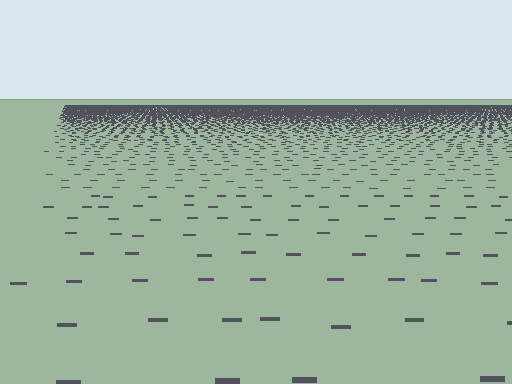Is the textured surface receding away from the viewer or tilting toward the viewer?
The surface is receding away from the viewer. Texture elements get smaller and denser toward the top.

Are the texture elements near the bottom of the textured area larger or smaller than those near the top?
Larger. Near the bottom, elements are closer to the viewer and appear at a bigger on-screen size.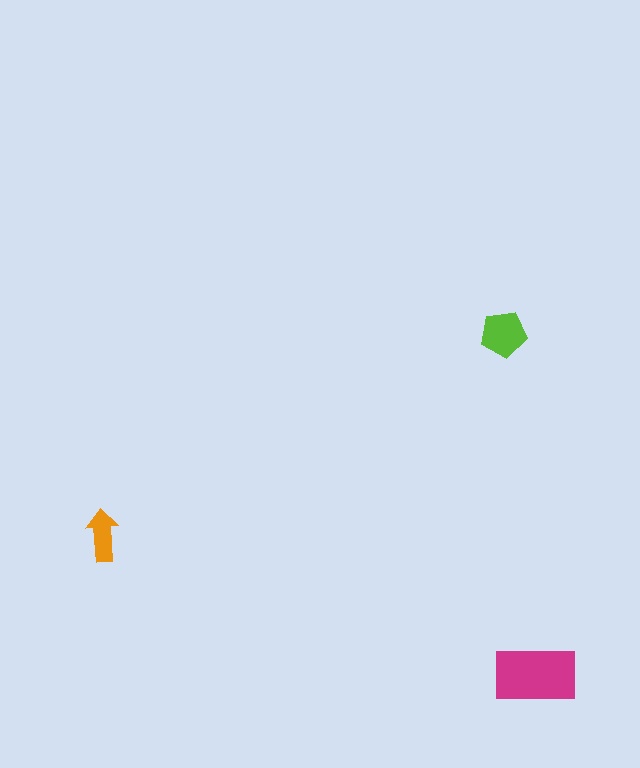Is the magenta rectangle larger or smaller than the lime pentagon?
Larger.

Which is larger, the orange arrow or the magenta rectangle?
The magenta rectangle.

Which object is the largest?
The magenta rectangle.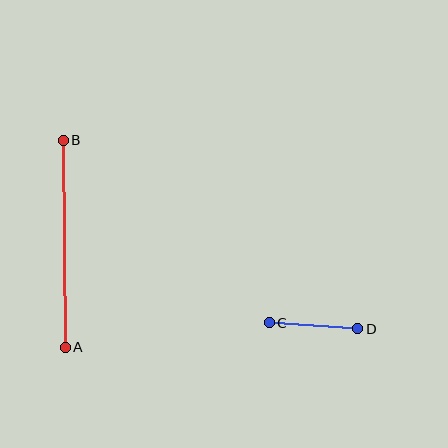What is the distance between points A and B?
The distance is approximately 207 pixels.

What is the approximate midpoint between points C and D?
The midpoint is at approximately (313, 326) pixels.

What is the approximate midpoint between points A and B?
The midpoint is at approximately (64, 244) pixels.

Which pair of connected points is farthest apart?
Points A and B are farthest apart.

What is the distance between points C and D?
The distance is approximately 89 pixels.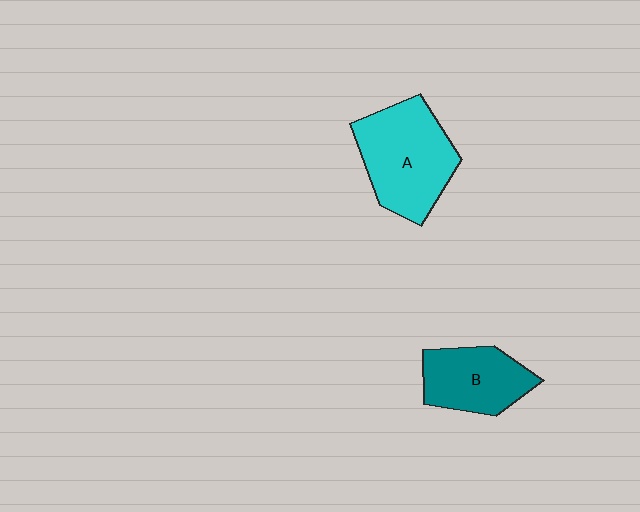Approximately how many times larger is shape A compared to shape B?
Approximately 1.4 times.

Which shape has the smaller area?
Shape B (teal).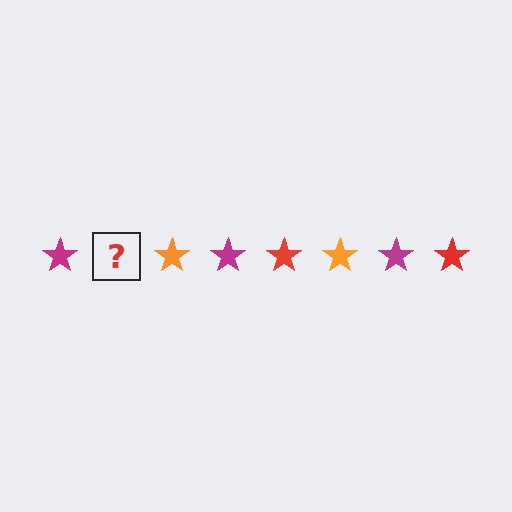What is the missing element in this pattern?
The missing element is a red star.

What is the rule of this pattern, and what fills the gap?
The rule is that the pattern cycles through magenta, red, orange stars. The gap should be filled with a red star.